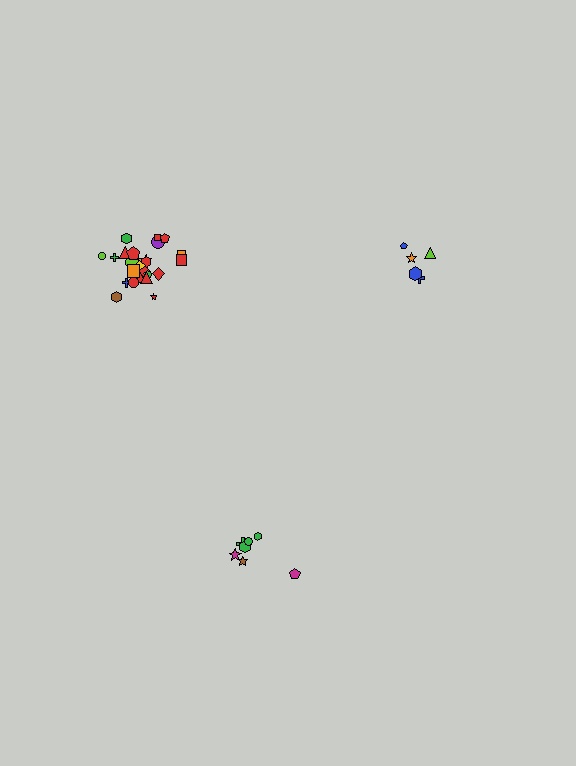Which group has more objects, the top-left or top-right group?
The top-left group.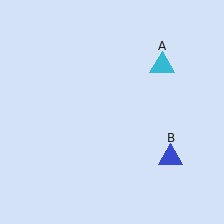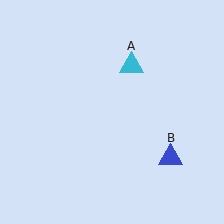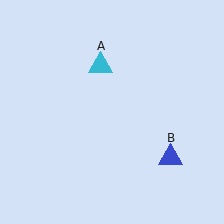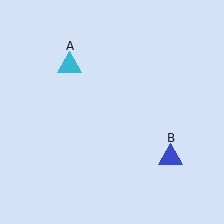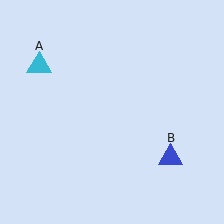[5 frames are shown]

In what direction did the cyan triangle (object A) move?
The cyan triangle (object A) moved left.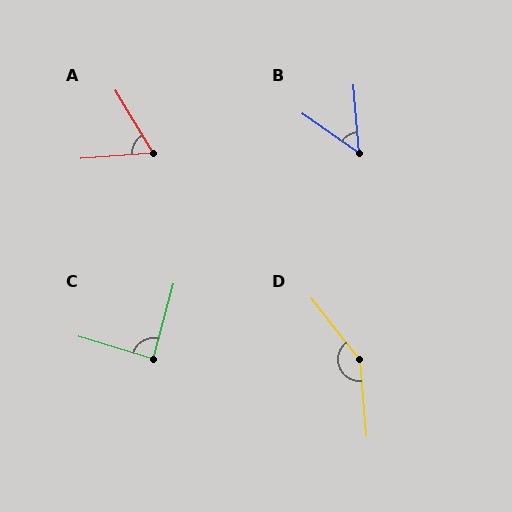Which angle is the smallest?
B, at approximately 51 degrees.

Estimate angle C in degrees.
Approximately 89 degrees.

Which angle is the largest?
D, at approximately 147 degrees.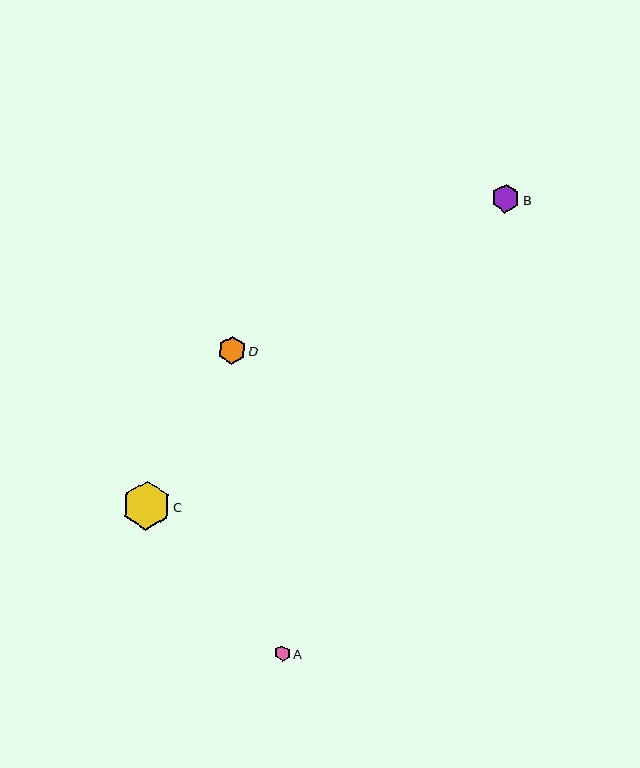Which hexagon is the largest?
Hexagon C is the largest with a size of approximately 49 pixels.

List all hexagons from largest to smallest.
From largest to smallest: C, B, D, A.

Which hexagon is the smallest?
Hexagon A is the smallest with a size of approximately 15 pixels.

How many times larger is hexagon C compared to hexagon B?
Hexagon C is approximately 1.7 times the size of hexagon B.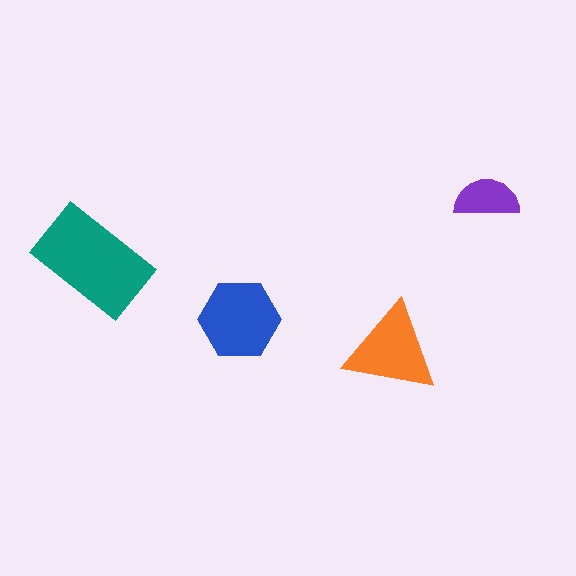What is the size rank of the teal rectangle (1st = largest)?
1st.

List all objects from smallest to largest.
The purple semicircle, the orange triangle, the blue hexagon, the teal rectangle.